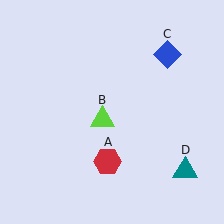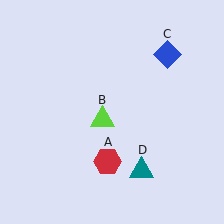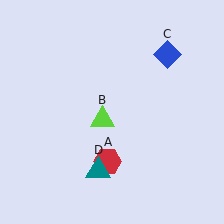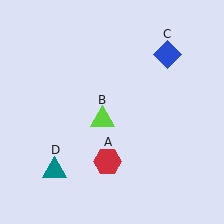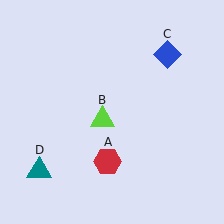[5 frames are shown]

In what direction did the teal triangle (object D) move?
The teal triangle (object D) moved left.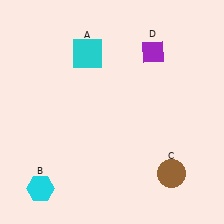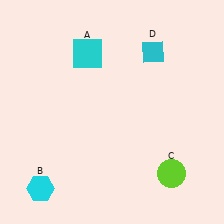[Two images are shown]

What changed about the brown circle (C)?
In Image 1, C is brown. In Image 2, it changed to lime.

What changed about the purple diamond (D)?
In Image 1, D is purple. In Image 2, it changed to cyan.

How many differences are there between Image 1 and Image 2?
There are 2 differences between the two images.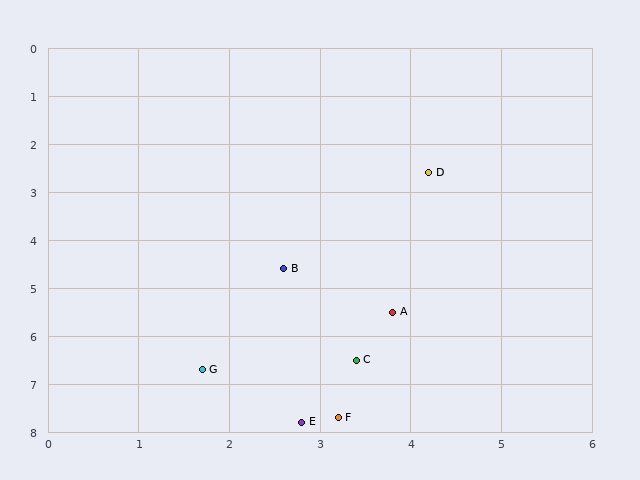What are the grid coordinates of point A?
Point A is at approximately (3.8, 5.5).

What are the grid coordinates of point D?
Point D is at approximately (4.2, 2.6).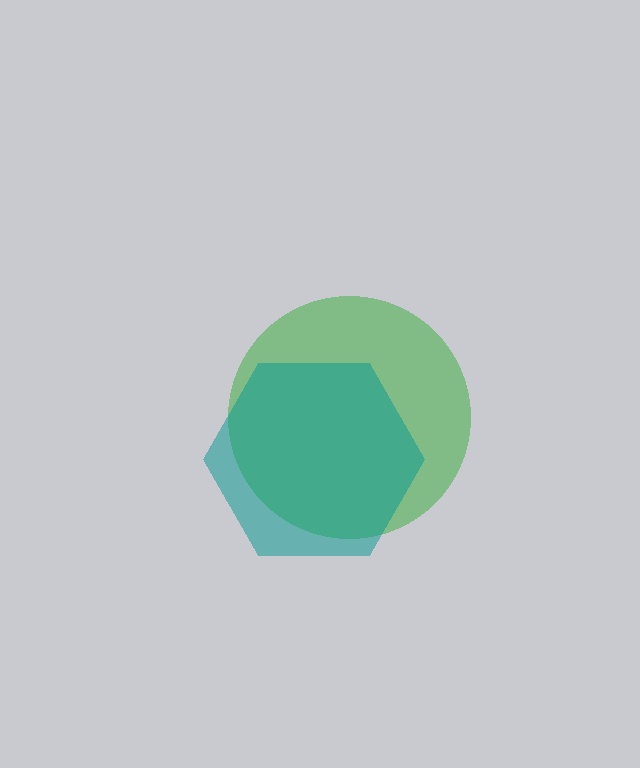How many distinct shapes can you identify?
There are 2 distinct shapes: a green circle, a teal hexagon.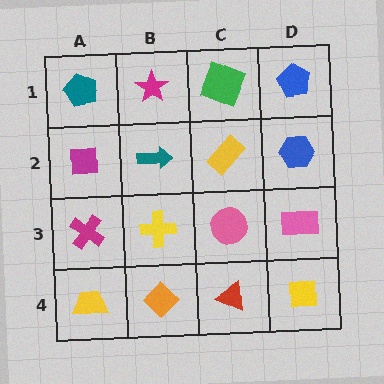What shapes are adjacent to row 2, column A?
A teal pentagon (row 1, column A), a magenta cross (row 3, column A), a teal arrow (row 2, column B).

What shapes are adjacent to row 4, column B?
A yellow cross (row 3, column B), a yellow trapezoid (row 4, column A), a red triangle (row 4, column C).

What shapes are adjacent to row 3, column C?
A yellow rectangle (row 2, column C), a red triangle (row 4, column C), a yellow cross (row 3, column B), a pink rectangle (row 3, column D).